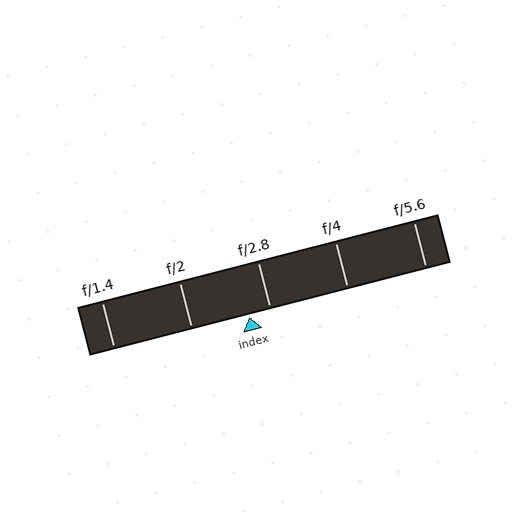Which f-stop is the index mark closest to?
The index mark is closest to f/2.8.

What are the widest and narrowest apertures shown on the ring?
The widest aperture shown is f/1.4 and the narrowest is f/5.6.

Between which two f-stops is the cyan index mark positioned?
The index mark is between f/2 and f/2.8.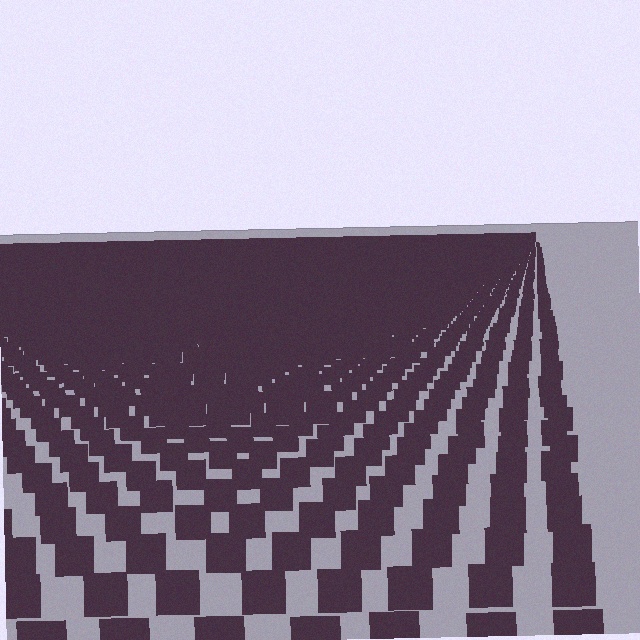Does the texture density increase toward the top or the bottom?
Density increases toward the top.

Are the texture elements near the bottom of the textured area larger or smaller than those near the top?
Larger. Near the bottom, elements are closer to the viewer and appear at a bigger on-screen size.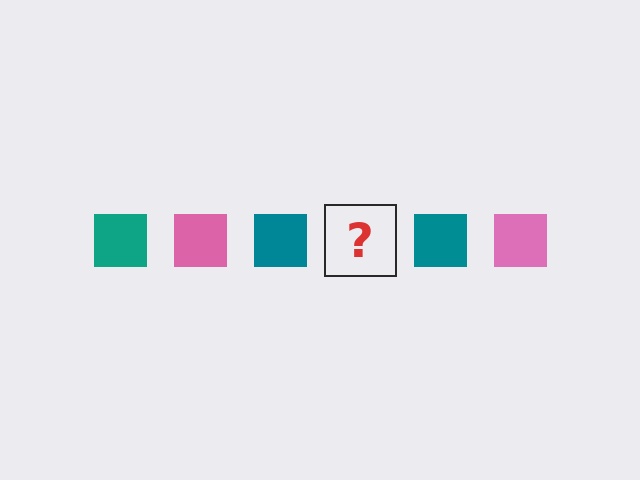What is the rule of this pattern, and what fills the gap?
The rule is that the pattern cycles through teal, pink squares. The gap should be filled with a pink square.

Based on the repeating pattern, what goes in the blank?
The blank should be a pink square.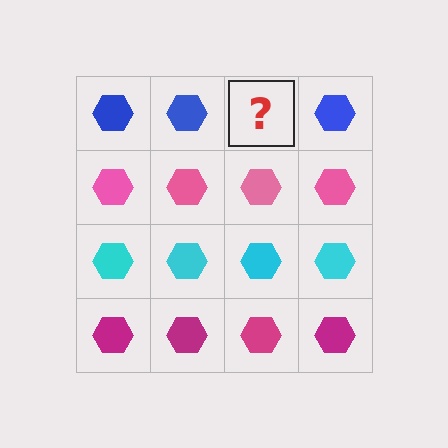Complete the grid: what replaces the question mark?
The question mark should be replaced with a blue hexagon.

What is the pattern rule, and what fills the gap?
The rule is that each row has a consistent color. The gap should be filled with a blue hexagon.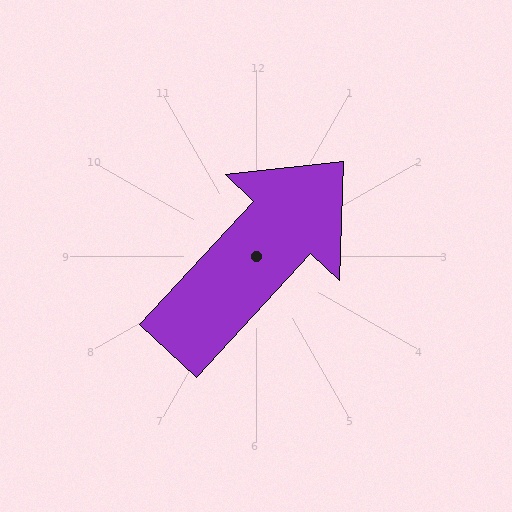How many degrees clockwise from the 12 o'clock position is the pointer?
Approximately 43 degrees.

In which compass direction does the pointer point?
Northeast.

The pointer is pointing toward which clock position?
Roughly 1 o'clock.